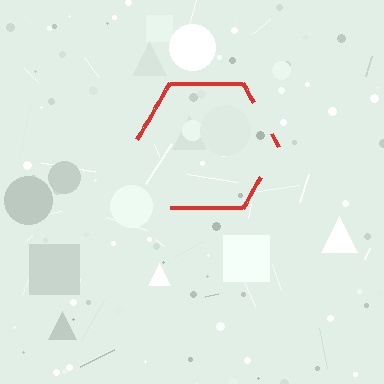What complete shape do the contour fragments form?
The contour fragments form a hexagon.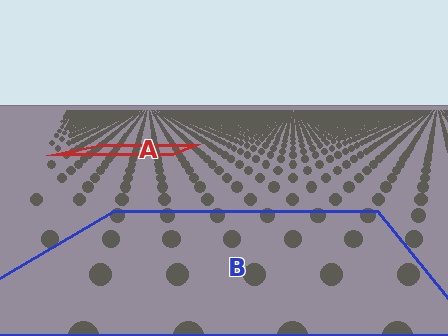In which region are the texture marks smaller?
The texture marks are smaller in region A, because it is farther away.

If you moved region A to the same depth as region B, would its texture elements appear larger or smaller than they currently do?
They would appear larger. At a closer depth, the same texture elements are projected at a bigger on-screen size.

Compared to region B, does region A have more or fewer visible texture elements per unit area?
Region A has more texture elements per unit area — they are packed more densely because it is farther away.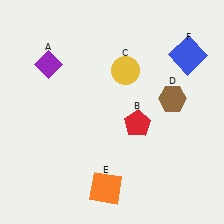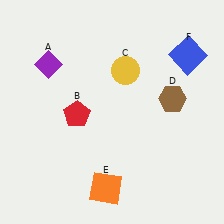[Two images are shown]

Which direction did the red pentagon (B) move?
The red pentagon (B) moved left.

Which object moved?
The red pentagon (B) moved left.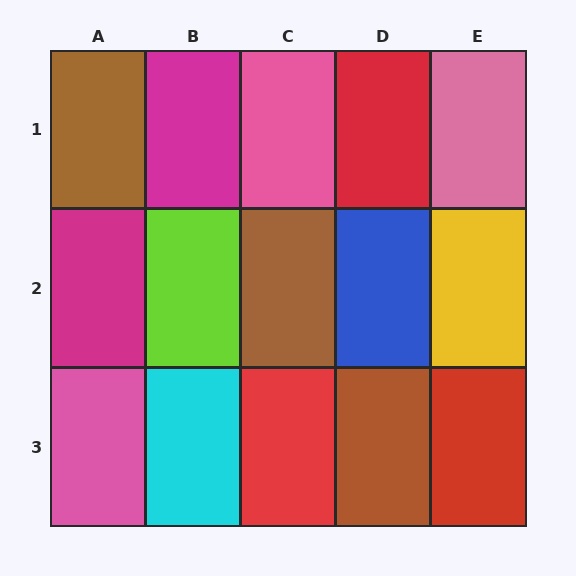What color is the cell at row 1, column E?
Pink.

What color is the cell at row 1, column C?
Pink.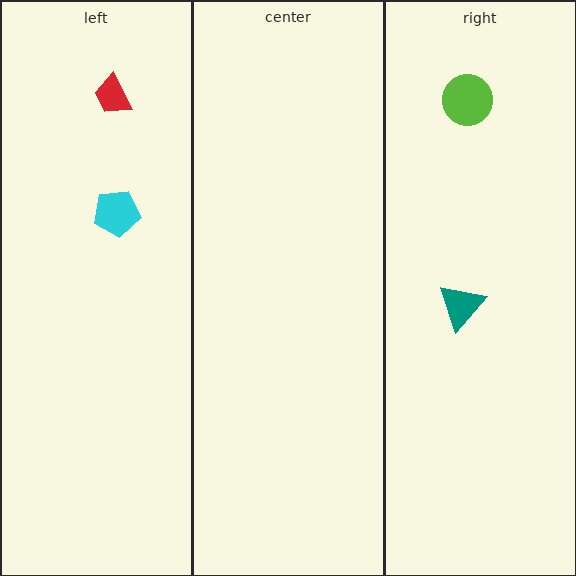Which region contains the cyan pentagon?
The left region.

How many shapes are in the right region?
2.